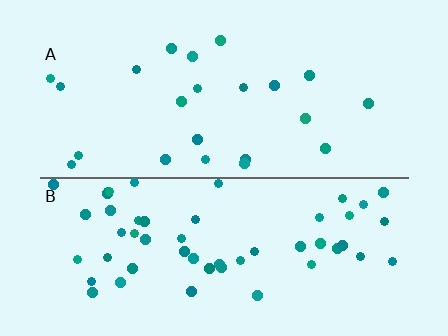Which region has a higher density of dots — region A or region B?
B (the bottom).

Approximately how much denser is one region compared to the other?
Approximately 2.4× — region B over region A.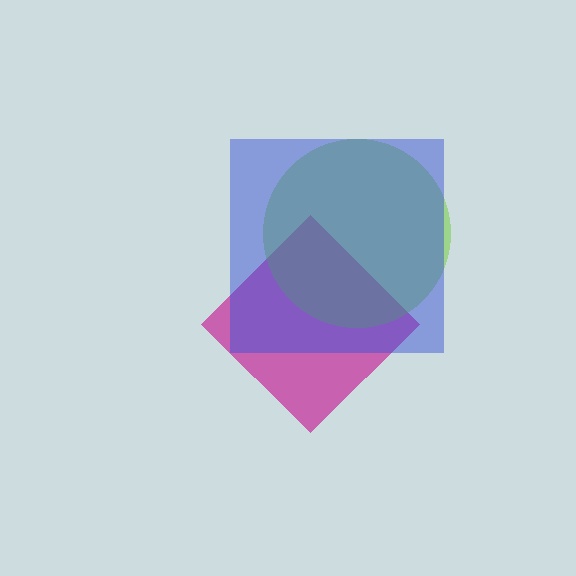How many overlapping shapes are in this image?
There are 3 overlapping shapes in the image.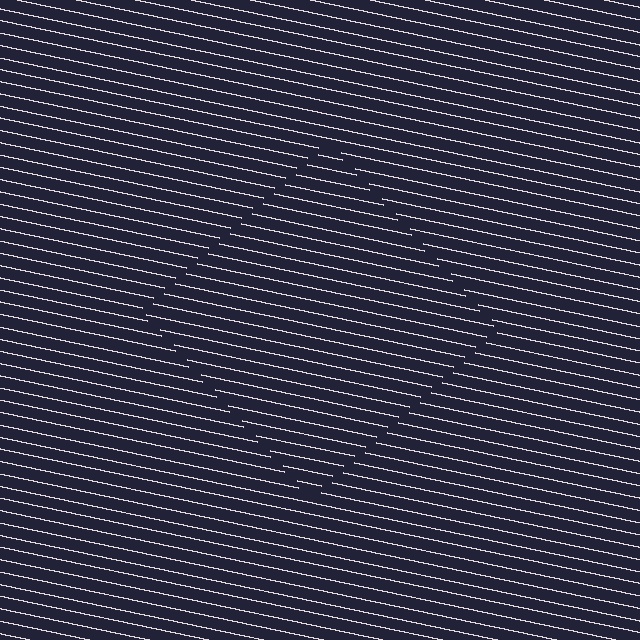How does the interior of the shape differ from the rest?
The interior of the shape contains the same grating, shifted by half a period — the contour is defined by the phase discontinuity where line-ends from the inner and outer gratings abut.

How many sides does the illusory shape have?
4 sides — the line-ends trace a square.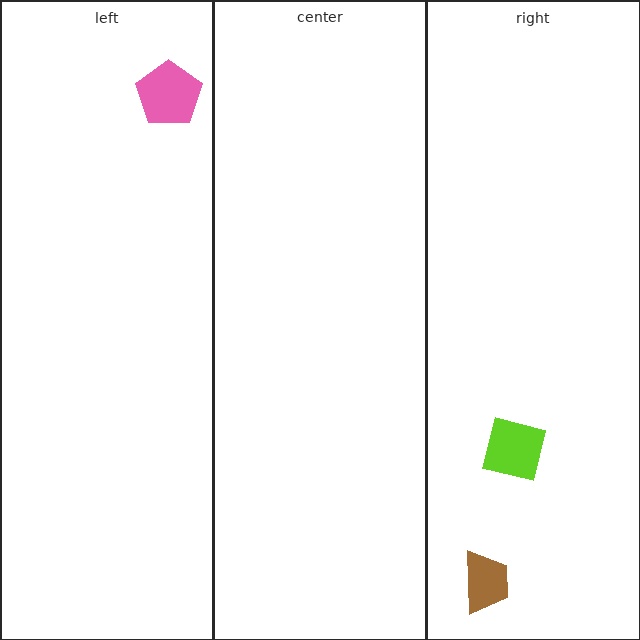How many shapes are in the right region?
2.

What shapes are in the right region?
The lime square, the brown trapezoid.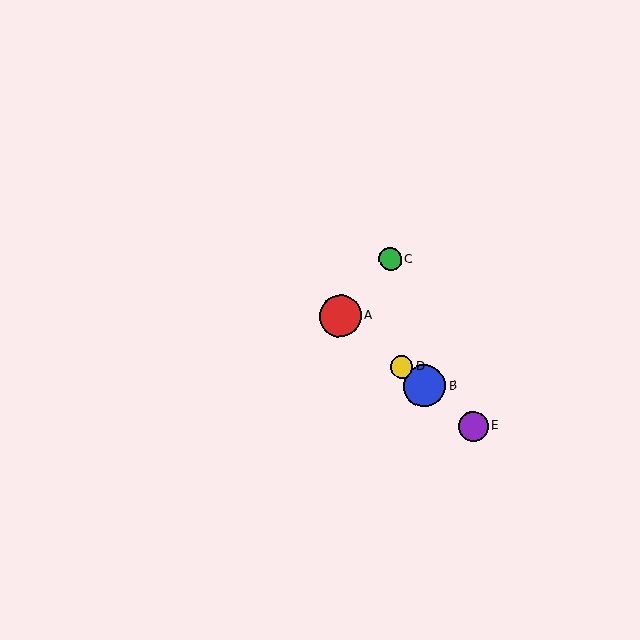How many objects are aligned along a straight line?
4 objects (A, B, D, E) are aligned along a straight line.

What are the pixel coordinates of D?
Object D is at (402, 367).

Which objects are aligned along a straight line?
Objects A, B, D, E are aligned along a straight line.